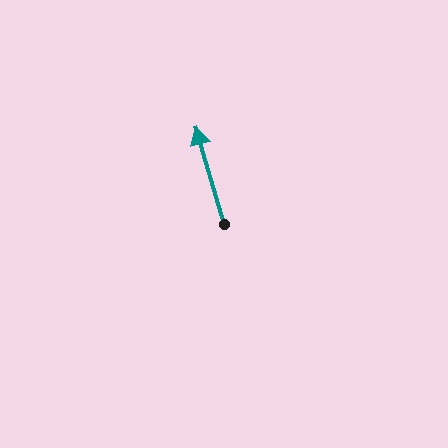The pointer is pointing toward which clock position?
Roughly 11 o'clock.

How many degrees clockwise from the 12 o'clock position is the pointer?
Approximately 344 degrees.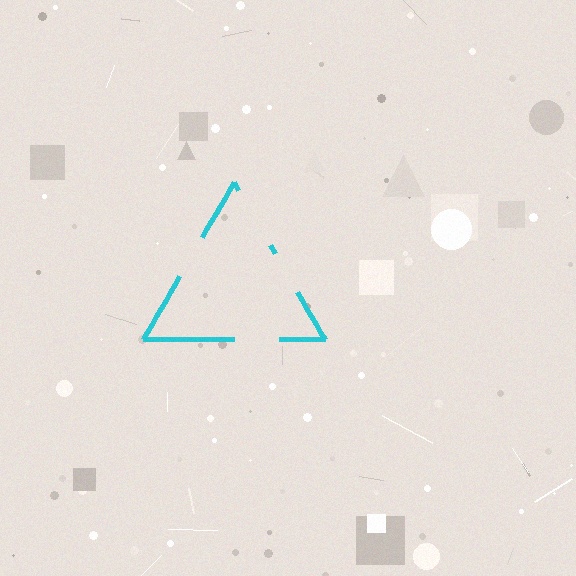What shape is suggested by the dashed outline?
The dashed outline suggests a triangle.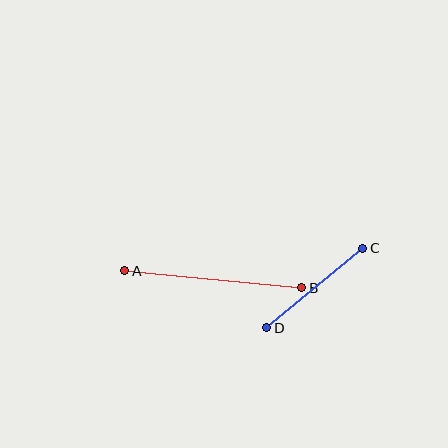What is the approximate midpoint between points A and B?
The midpoint is at approximately (213, 279) pixels.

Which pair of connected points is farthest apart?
Points A and B are farthest apart.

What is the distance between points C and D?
The distance is approximately 125 pixels.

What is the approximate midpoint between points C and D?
The midpoint is at approximately (315, 288) pixels.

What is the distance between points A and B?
The distance is approximately 178 pixels.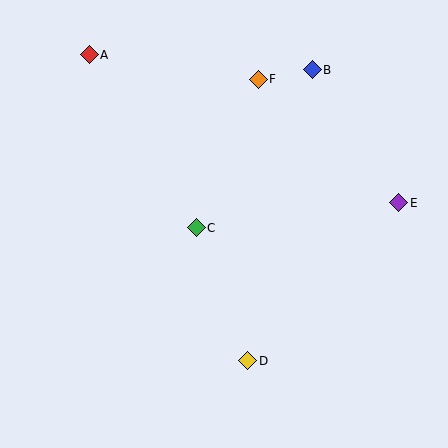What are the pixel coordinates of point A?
Point A is at (89, 55).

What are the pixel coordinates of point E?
Point E is at (399, 203).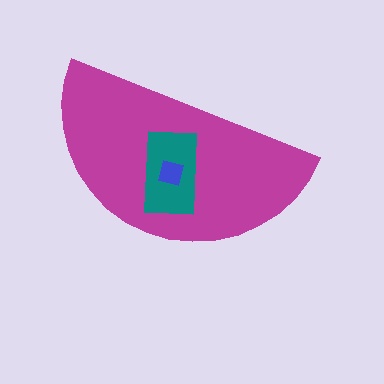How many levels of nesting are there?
3.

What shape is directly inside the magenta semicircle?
The teal rectangle.